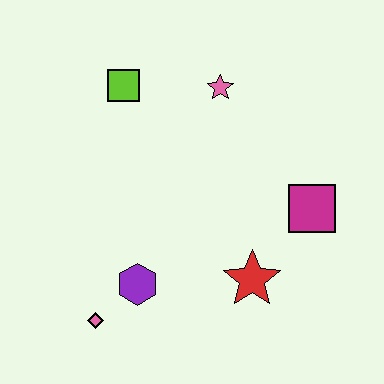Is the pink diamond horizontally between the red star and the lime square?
No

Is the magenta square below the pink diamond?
No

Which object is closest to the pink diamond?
The purple hexagon is closest to the pink diamond.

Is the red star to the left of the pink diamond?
No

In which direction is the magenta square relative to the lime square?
The magenta square is to the right of the lime square.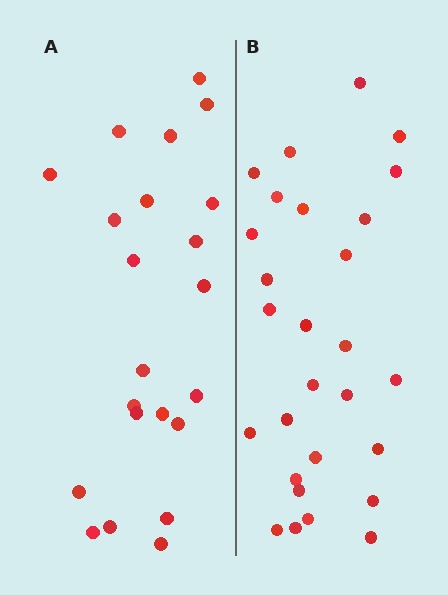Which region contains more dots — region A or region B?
Region B (the right region) has more dots.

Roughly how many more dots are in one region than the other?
Region B has about 6 more dots than region A.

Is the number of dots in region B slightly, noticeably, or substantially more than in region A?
Region B has noticeably more, but not dramatically so. The ratio is roughly 1.3 to 1.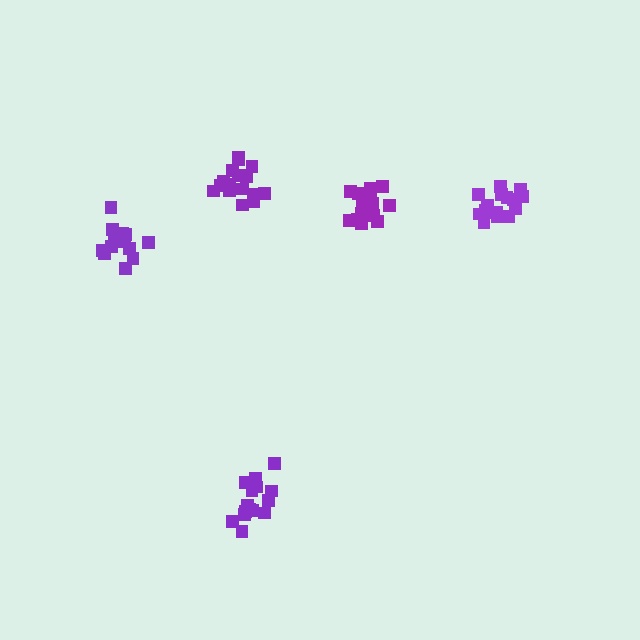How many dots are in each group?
Group 1: 19 dots, Group 2: 15 dots, Group 3: 15 dots, Group 4: 15 dots, Group 5: 17 dots (81 total).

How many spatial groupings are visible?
There are 5 spatial groupings.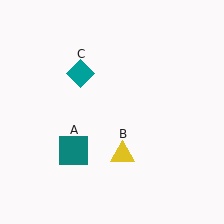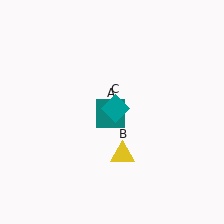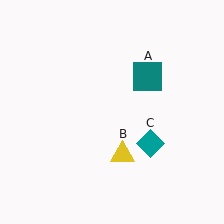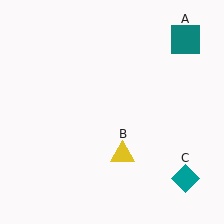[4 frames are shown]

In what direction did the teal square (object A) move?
The teal square (object A) moved up and to the right.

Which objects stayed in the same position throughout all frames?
Yellow triangle (object B) remained stationary.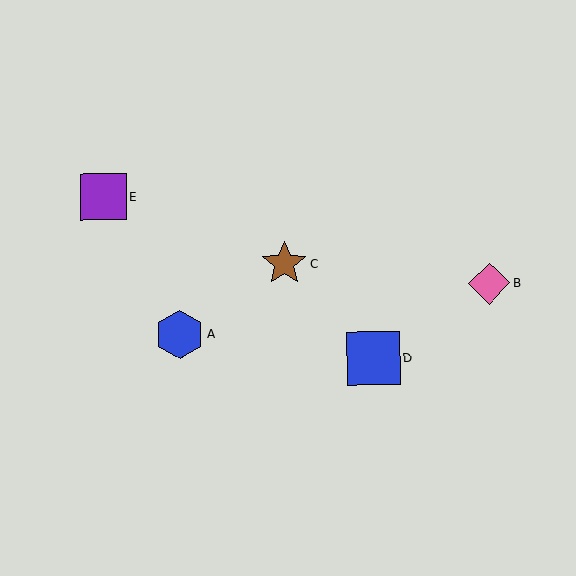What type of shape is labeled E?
Shape E is a purple square.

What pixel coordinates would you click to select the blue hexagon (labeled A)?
Click at (180, 334) to select the blue hexagon A.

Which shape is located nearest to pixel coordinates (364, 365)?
The blue square (labeled D) at (373, 358) is nearest to that location.